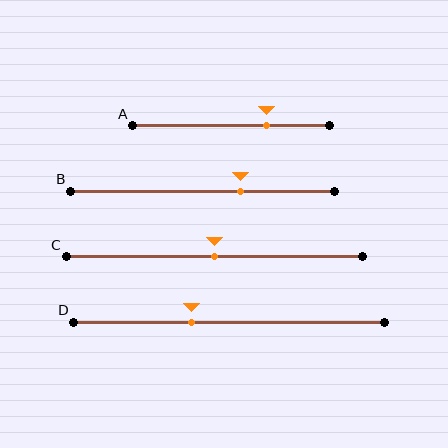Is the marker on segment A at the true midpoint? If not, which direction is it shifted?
No, the marker on segment A is shifted to the right by about 18% of the segment length.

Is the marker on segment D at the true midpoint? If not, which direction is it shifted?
No, the marker on segment D is shifted to the left by about 12% of the segment length.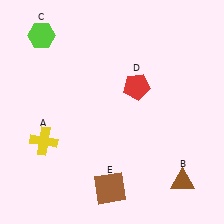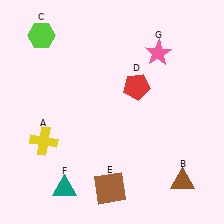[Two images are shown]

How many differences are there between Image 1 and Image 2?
There are 2 differences between the two images.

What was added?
A teal triangle (F), a pink star (G) were added in Image 2.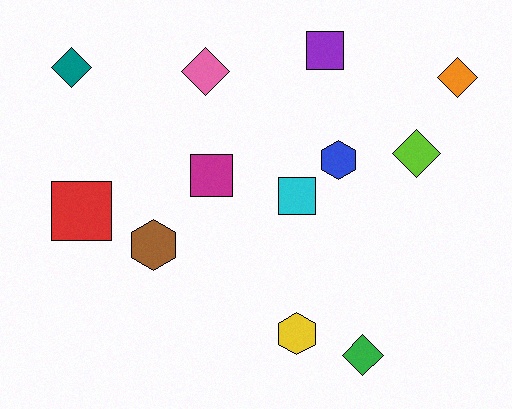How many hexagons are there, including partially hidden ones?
There are 3 hexagons.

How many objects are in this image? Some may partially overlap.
There are 12 objects.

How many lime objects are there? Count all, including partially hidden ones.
There is 1 lime object.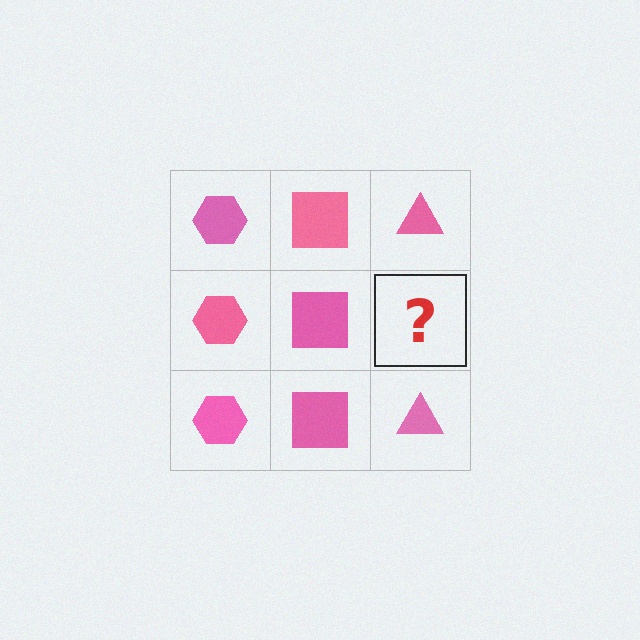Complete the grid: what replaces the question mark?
The question mark should be replaced with a pink triangle.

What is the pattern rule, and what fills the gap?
The rule is that each column has a consistent shape. The gap should be filled with a pink triangle.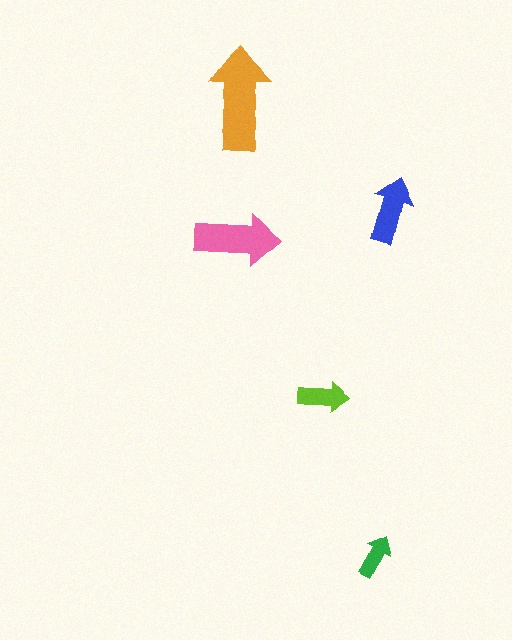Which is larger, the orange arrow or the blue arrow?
The orange one.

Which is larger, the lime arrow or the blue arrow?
The blue one.